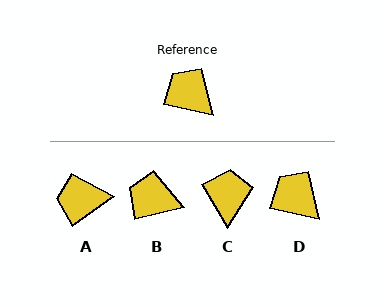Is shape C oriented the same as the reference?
No, it is off by about 47 degrees.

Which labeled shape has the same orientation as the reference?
D.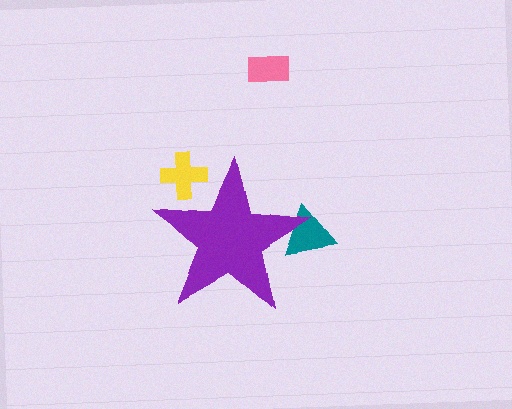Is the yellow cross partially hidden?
Yes, the yellow cross is partially hidden behind the purple star.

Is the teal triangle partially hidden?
Yes, the teal triangle is partially hidden behind the purple star.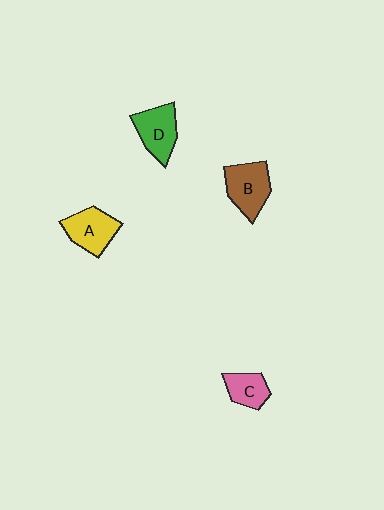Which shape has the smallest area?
Shape C (pink).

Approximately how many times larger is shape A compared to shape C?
Approximately 1.4 times.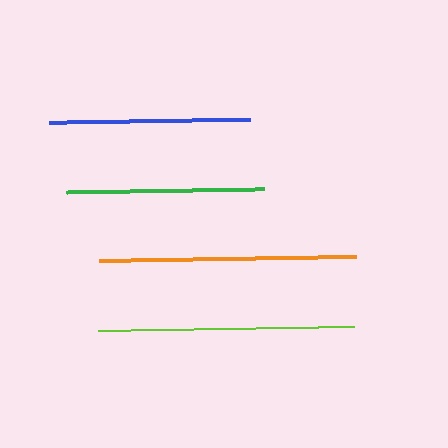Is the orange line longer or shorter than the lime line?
The orange line is longer than the lime line.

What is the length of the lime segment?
The lime segment is approximately 256 pixels long.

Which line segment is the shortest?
The green line is the shortest at approximately 198 pixels.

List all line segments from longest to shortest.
From longest to shortest: orange, lime, blue, green.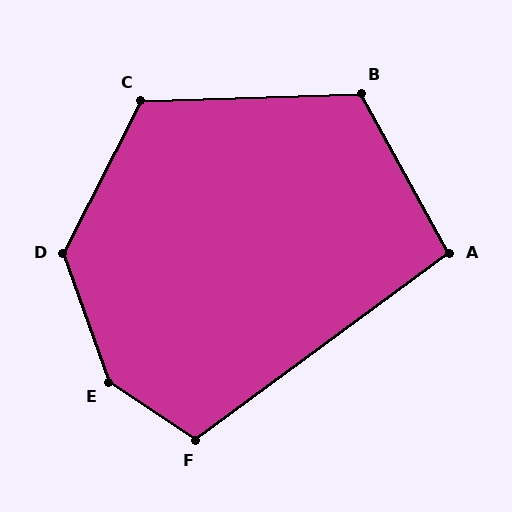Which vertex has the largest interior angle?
E, at approximately 144 degrees.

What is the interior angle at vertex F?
Approximately 110 degrees (obtuse).